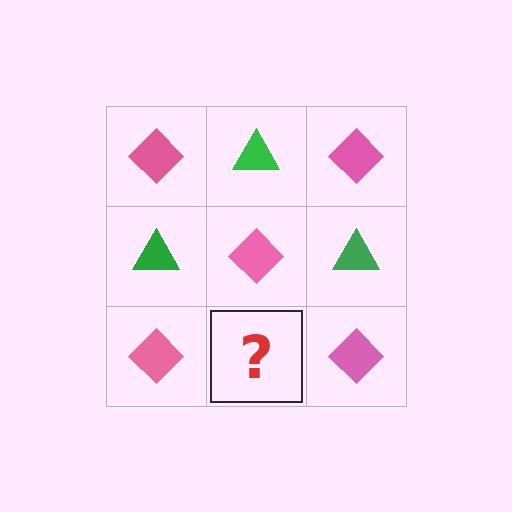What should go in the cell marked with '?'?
The missing cell should contain a green triangle.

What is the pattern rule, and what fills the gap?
The rule is that it alternates pink diamond and green triangle in a checkerboard pattern. The gap should be filled with a green triangle.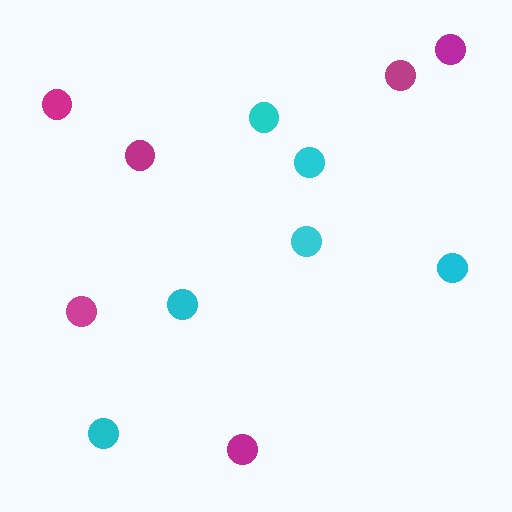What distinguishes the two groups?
There are 2 groups: one group of magenta circles (6) and one group of cyan circles (6).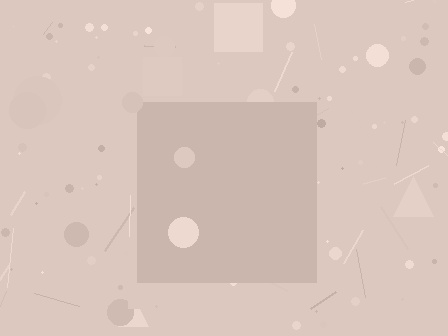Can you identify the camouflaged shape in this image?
The camouflaged shape is a square.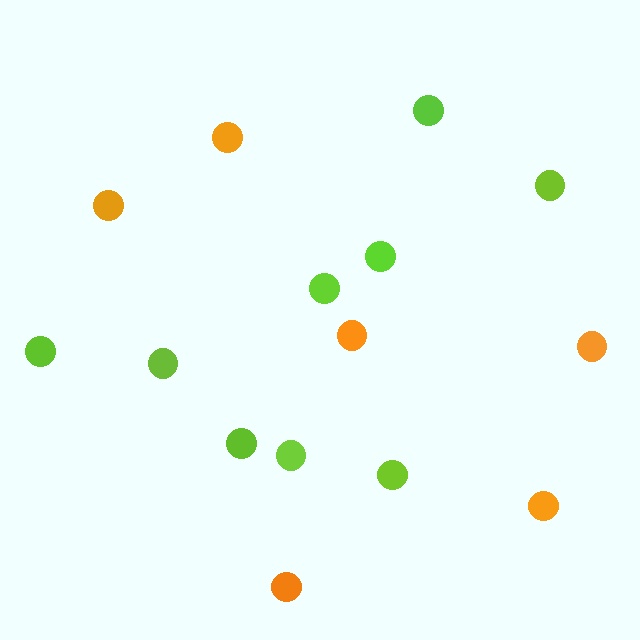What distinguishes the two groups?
There are 2 groups: one group of orange circles (6) and one group of lime circles (9).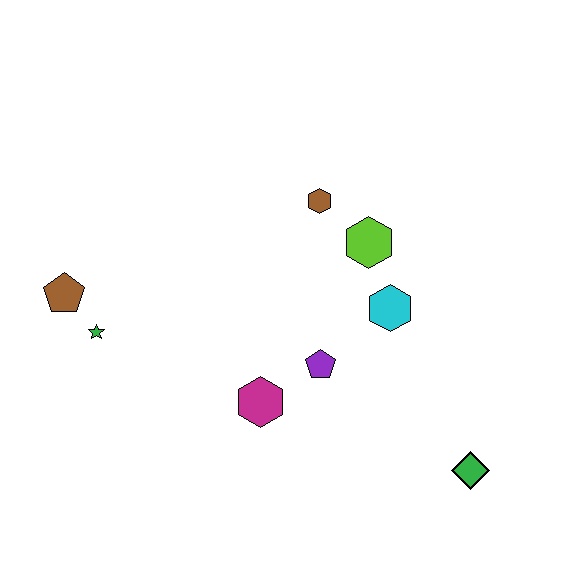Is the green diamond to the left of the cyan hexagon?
No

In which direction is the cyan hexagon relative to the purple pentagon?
The cyan hexagon is to the right of the purple pentagon.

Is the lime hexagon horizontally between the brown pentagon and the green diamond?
Yes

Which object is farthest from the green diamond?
The brown pentagon is farthest from the green diamond.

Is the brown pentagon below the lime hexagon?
Yes